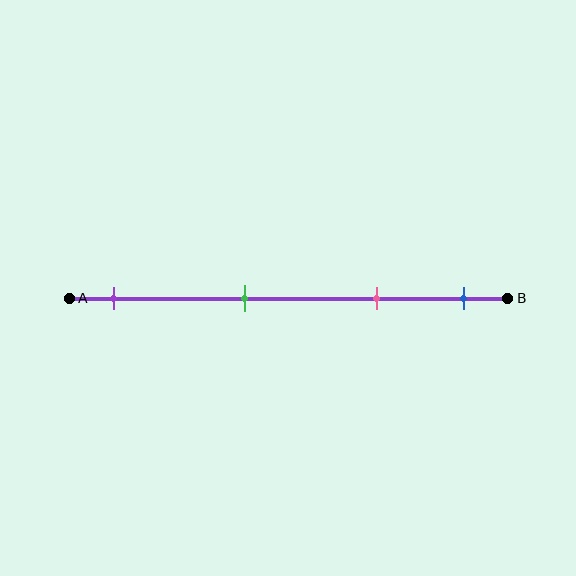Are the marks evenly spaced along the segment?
No, the marks are not evenly spaced.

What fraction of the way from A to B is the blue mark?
The blue mark is approximately 90% (0.9) of the way from A to B.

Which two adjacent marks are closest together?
The pink and blue marks are the closest adjacent pair.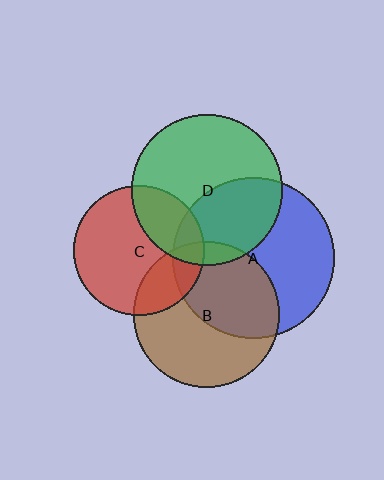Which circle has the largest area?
Circle A (blue).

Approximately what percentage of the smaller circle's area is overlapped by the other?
Approximately 25%.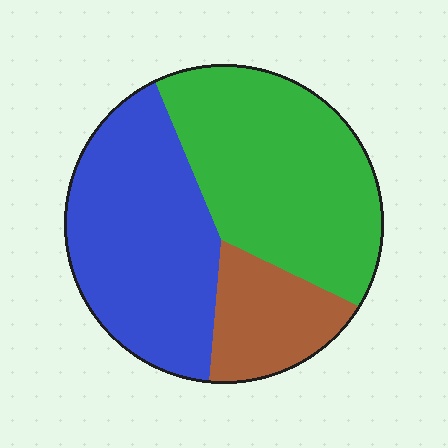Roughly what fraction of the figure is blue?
Blue takes up about two fifths (2/5) of the figure.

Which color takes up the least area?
Brown, at roughly 15%.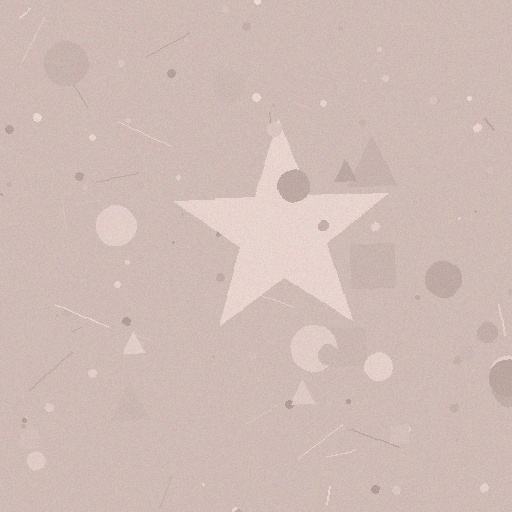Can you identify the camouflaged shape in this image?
The camouflaged shape is a star.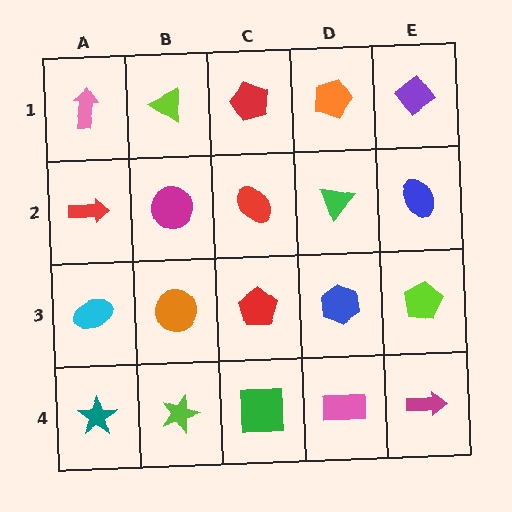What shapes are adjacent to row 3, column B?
A magenta circle (row 2, column B), a lime star (row 4, column B), a cyan ellipse (row 3, column A), a red pentagon (row 3, column C).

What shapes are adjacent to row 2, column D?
An orange pentagon (row 1, column D), a blue hexagon (row 3, column D), a red ellipse (row 2, column C), a blue ellipse (row 2, column E).